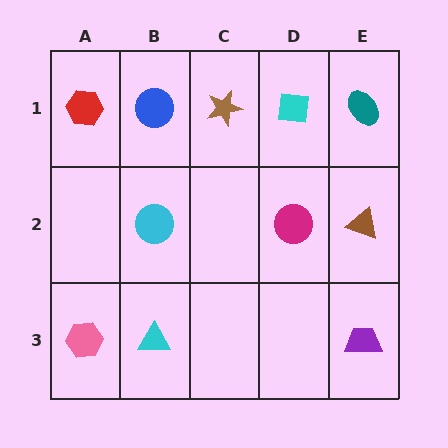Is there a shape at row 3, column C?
No, that cell is empty.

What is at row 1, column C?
A brown star.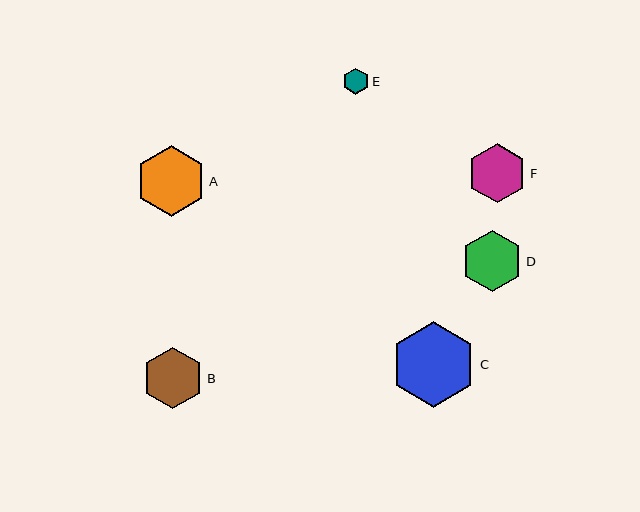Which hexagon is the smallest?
Hexagon E is the smallest with a size of approximately 26 pixels.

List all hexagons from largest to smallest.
From largest to smallest: C, A, B, D, F, E.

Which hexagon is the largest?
Hexagon C is the largest with a size of approximately 86 pixels.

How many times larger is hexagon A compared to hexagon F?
Hexagon A is approximately 1.2 times the size of hexagon F.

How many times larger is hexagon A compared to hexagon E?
Hexagon A is approximately 2.7 times the size of hexagon E.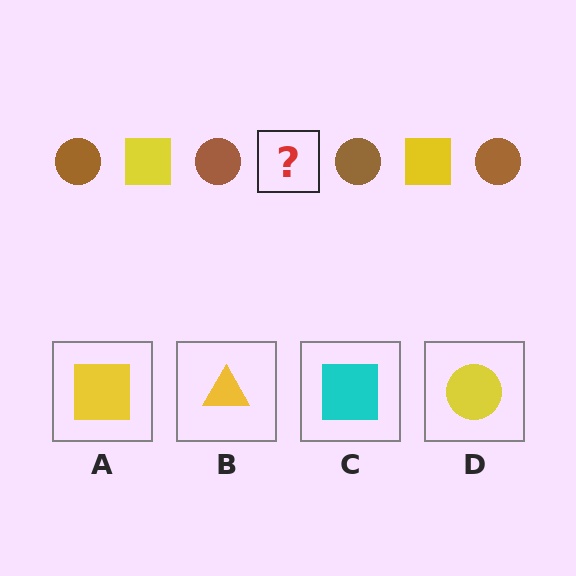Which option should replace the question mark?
Option A.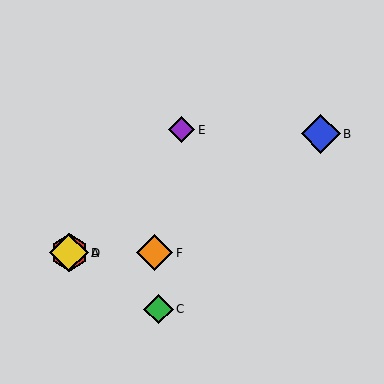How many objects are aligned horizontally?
3 objects (A, D, F) are aligned horizontally.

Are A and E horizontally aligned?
No, A is at y≈253 and E is at y≈130.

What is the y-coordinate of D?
Object D is at y≈253.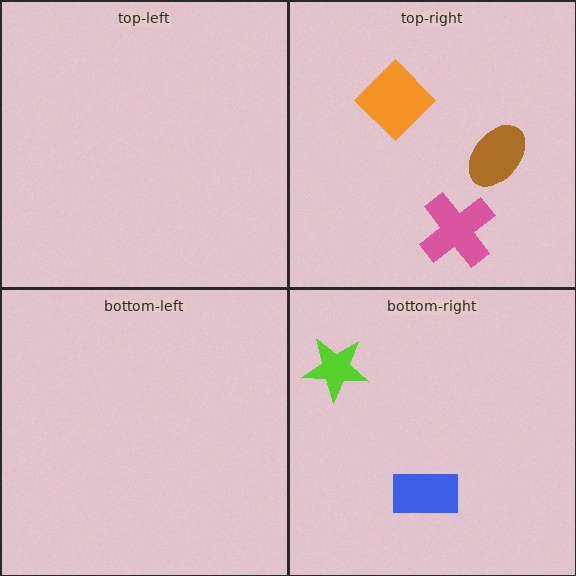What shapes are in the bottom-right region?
The lime star, the blue rectangle.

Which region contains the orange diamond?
The top-right region.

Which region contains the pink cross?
The top-right region.